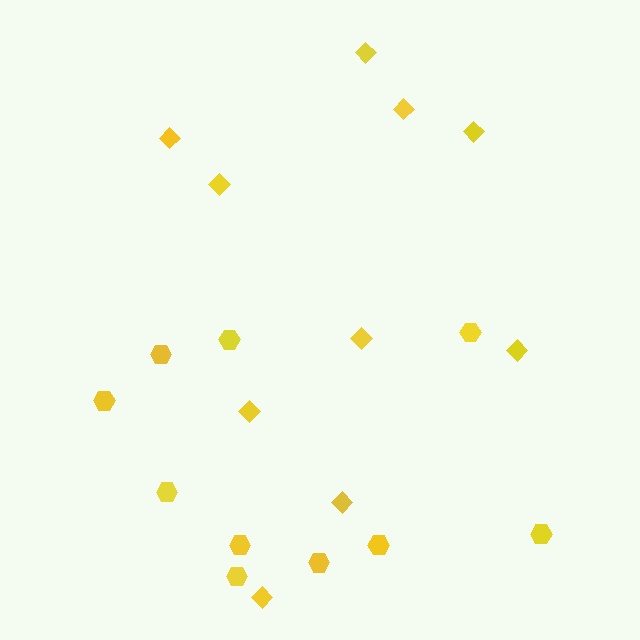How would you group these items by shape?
There are 2 groups: one group of hexagons (10) and one group of diamonds (10).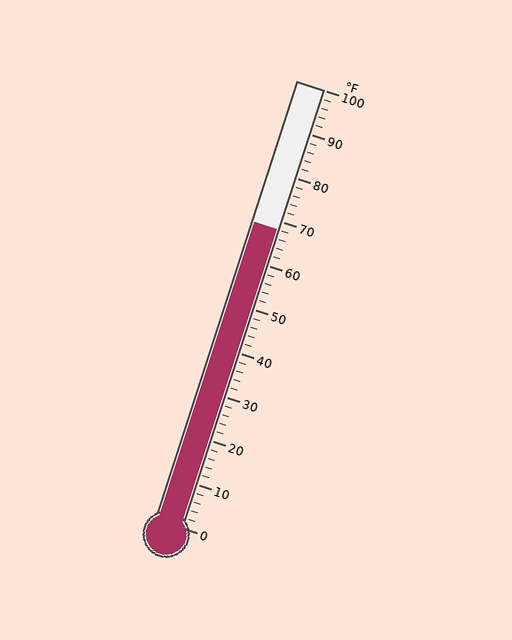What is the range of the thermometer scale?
The thermometer scale ranges from 0°F to 100°F.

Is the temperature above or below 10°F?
The temperature is above 10°F.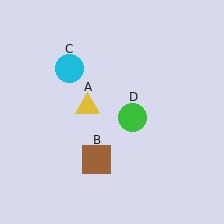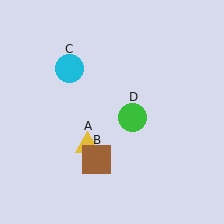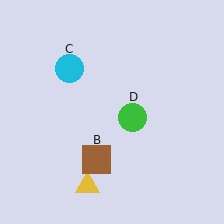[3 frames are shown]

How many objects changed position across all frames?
1 object changed position: yellow triangle (object A).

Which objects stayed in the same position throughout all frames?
Brown square (object B) and cyan circle (object C) and green circle (object D) remained stationary.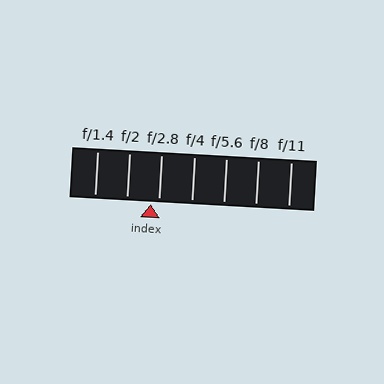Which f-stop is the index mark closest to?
The index mark is closest to f/2.8.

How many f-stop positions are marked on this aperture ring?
There are 7 f-stop positions marked.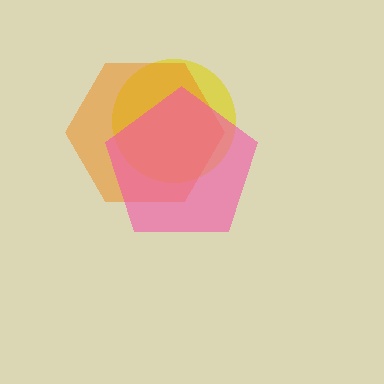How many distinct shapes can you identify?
There are 3 distinct shapes: a yellow circle, an orange hexagon, a pink pentagon.